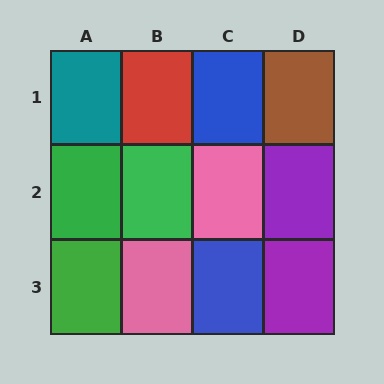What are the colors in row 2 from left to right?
Green, green, pink, purple.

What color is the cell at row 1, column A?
Teal.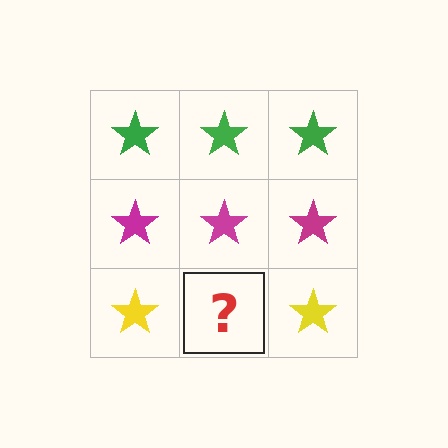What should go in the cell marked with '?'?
The missing cell should contain a yellow star.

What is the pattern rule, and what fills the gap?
The rule is that each row has a consistent color. The gap should be filled with a yellow star.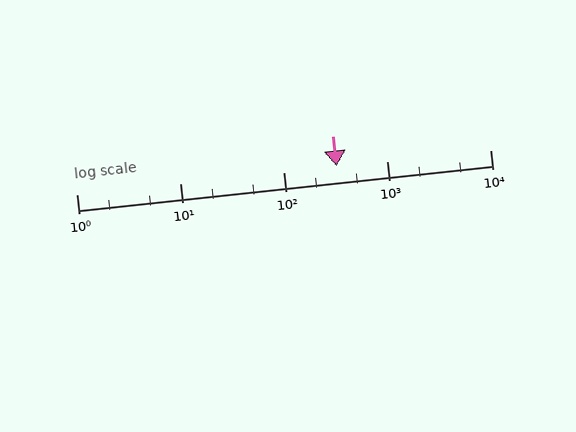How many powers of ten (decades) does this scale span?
The scale spans 4 decades, from 1 to 10000.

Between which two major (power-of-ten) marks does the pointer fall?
The pointer is between 100 and 1000.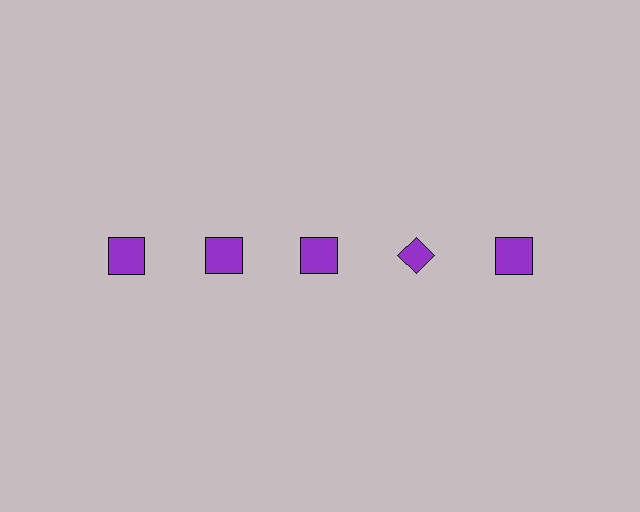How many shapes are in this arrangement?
There are 5 shapes arranged in a grid pattern.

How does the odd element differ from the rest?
It has a different shape: diamond instead of square.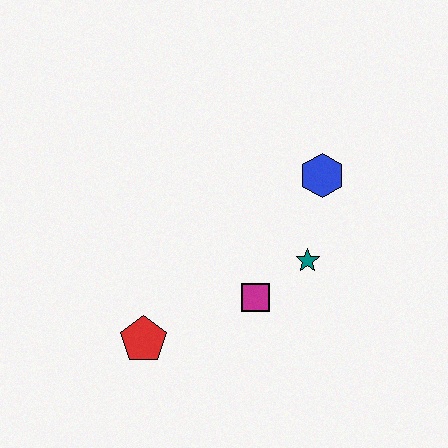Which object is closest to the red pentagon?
The magenta square is closest to the red pentagon.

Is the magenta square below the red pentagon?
No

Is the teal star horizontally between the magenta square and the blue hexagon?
Yes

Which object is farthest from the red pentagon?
The blue hexagon is farthest from the red pentagon.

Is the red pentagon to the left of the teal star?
Yes